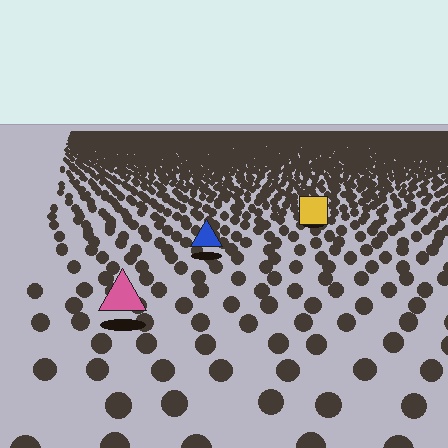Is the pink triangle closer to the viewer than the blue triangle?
Yes. The pink triangle is closer — you can tell from the texture gradient: the ground texture is coarser near it.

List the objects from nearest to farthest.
From nearest to farthest: the pink triangle, the blue triangle, the yellow square.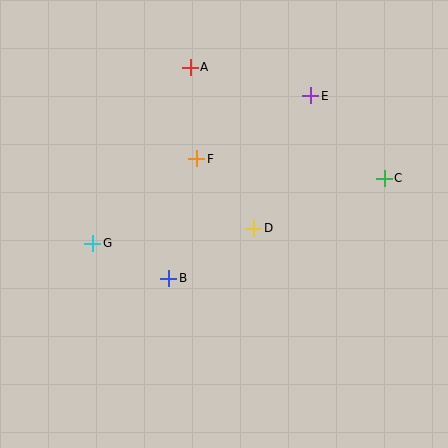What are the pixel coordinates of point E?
Point E is at (311, 96).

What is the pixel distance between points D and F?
The distance between D and F is 90 pixels.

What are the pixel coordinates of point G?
Point G is at (93, 243).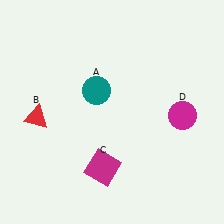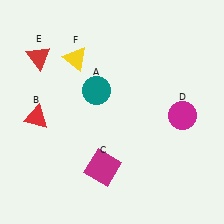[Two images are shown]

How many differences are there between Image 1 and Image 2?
There are 2 differences between the two images.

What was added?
A red triangle (E), a yellow triangle (F) were added in Image 2.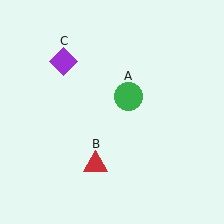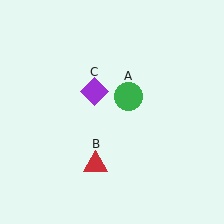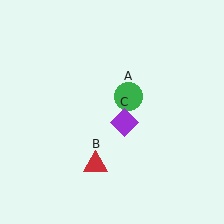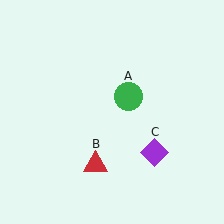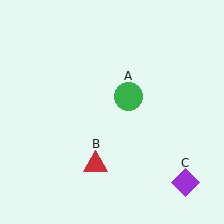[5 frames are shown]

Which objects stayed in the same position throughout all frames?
Green circle (object A) and red triangle (object B) remained stationary.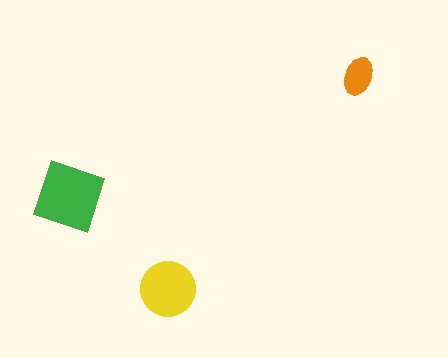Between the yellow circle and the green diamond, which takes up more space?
The green diamond.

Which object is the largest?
The green diamond.